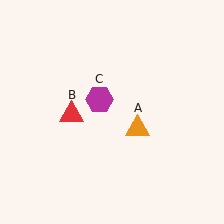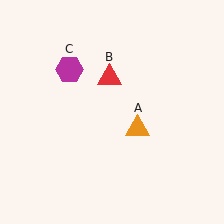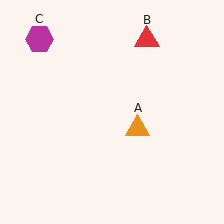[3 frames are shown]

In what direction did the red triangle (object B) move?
The red triangle (object B) moved up and to the right.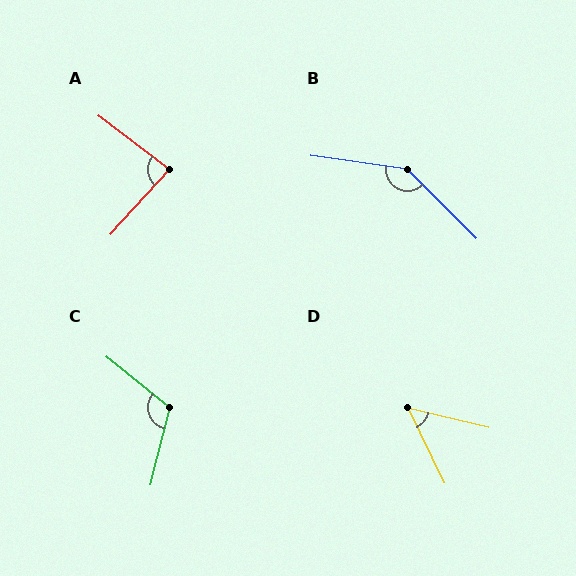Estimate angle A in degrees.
Approximately 85 degrees.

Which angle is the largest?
B, at approximately 143 degrees.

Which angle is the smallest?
D, at approximately 51 degrees.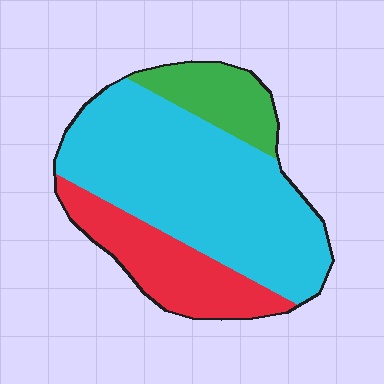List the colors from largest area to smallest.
From largest to smallest: cyan, red, green.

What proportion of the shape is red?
Red covers roughly 25% of the shape.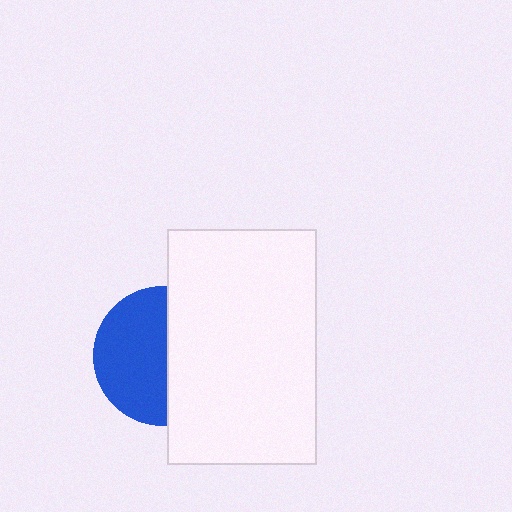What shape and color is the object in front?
The object in front is a white rectangle.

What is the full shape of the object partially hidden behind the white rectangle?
The partially hidden object is a blue circle.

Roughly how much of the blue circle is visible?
About half of it is visible (roughly 54%).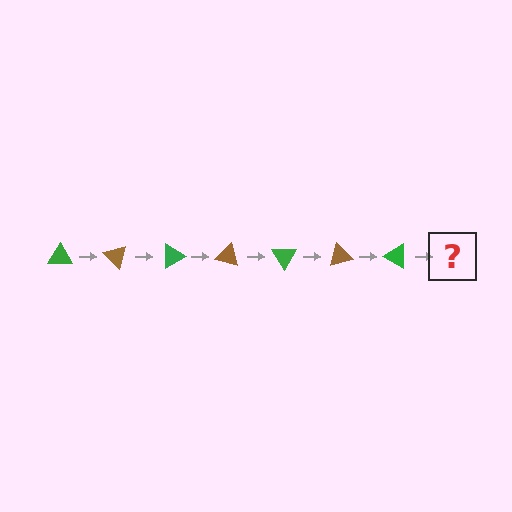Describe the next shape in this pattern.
It should be a brown triangle, rotated 315 degrees from the start.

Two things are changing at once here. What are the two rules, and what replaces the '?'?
The two rules are that it rotates 45 degrees each step and the color cycles through green and brown. The '?' should be a brown triangle, rotated 315 degrees from the start.